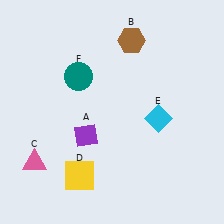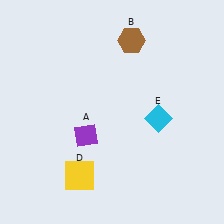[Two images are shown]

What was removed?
The pink triangle (C), the teal circle (F) were removed in Image 2.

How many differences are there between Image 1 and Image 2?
There are 2 differences between the two images.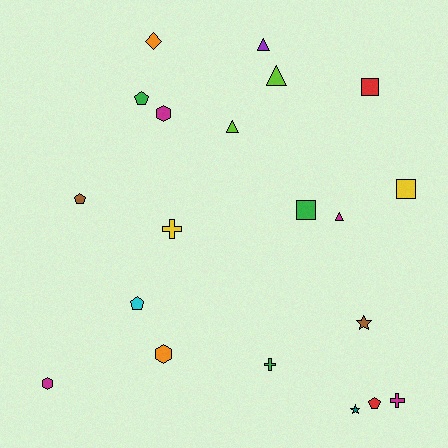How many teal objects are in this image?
There is 1 teal object.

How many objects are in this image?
There are 20 objects.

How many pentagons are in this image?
There are 4 pentagons.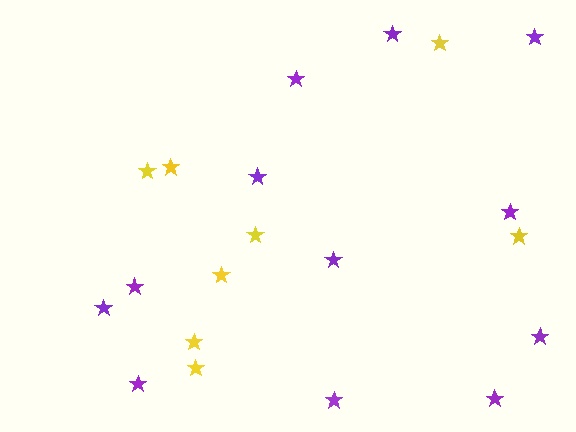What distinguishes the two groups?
There are 2 groups: one group of purple stars (12) and one group of yellow stars (8).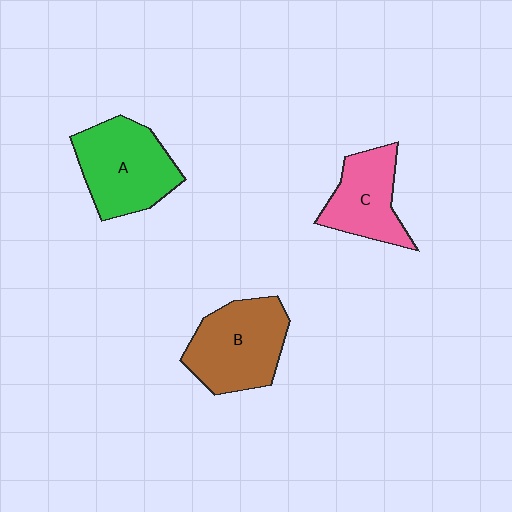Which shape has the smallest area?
Shape C (pink).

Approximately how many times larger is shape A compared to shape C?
Approximately 1.3 times.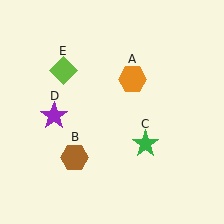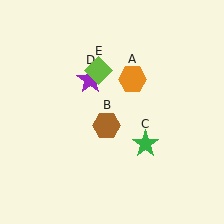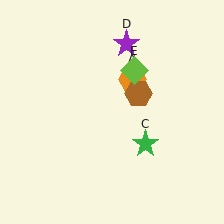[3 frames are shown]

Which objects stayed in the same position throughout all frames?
Orange hexagon (object A) and green star (object C) remained stationary.